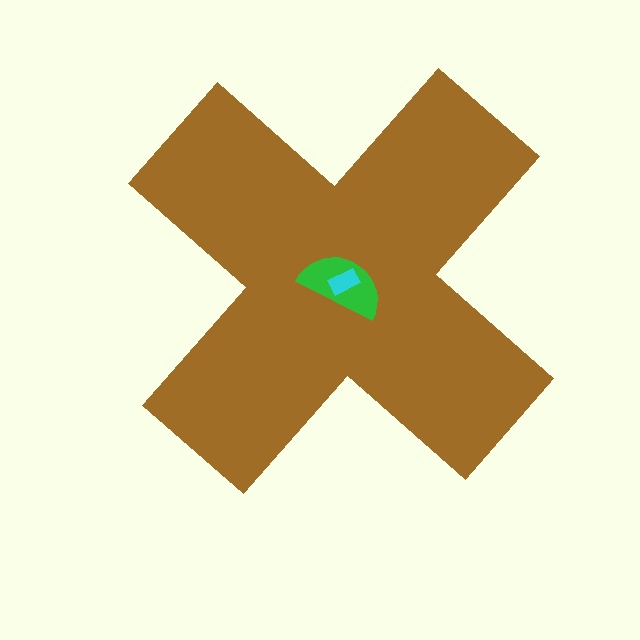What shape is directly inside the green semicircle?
The cyan rectangle.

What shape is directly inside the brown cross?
The green semicircle.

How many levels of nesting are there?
3.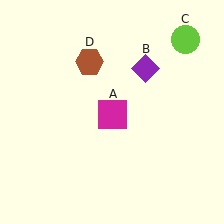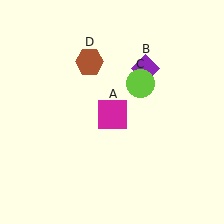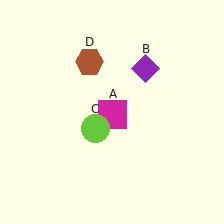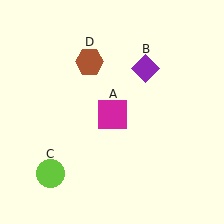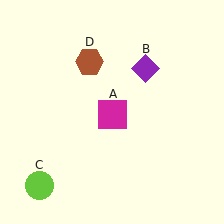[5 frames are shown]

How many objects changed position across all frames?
1 object changed position: lime circle (object C).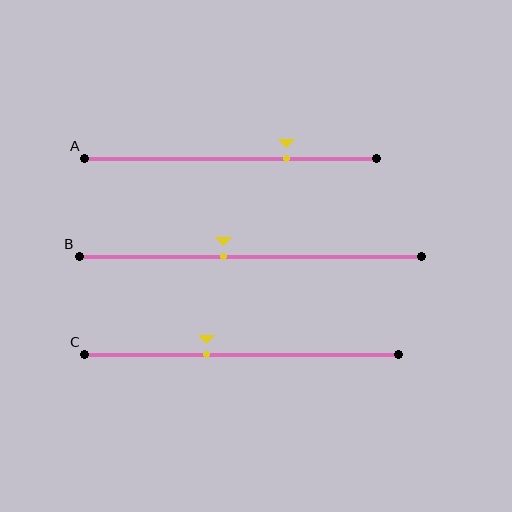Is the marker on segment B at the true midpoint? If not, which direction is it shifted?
No, the marker on segment B is shifted to the left by about 8% of the segment length.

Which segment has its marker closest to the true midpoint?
Segment B has its marker closest to the true midpoint.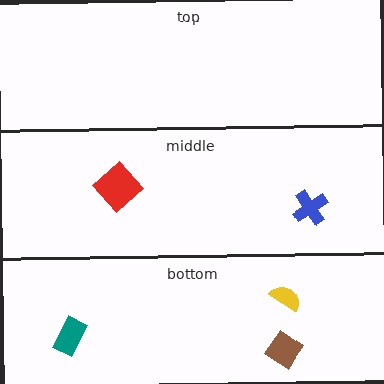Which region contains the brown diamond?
The bottom region.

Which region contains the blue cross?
The middle region.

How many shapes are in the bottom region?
3.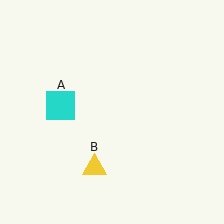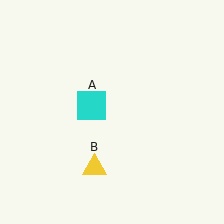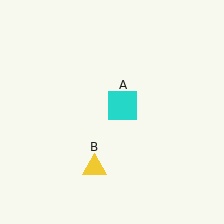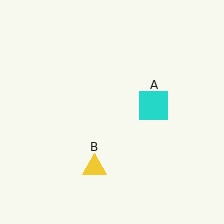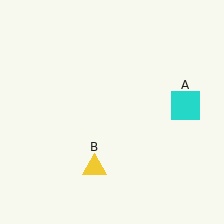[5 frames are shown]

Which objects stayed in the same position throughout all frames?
Yellow triangle (object B) remained stationary.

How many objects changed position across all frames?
1 object changed position: cyan square (object A).